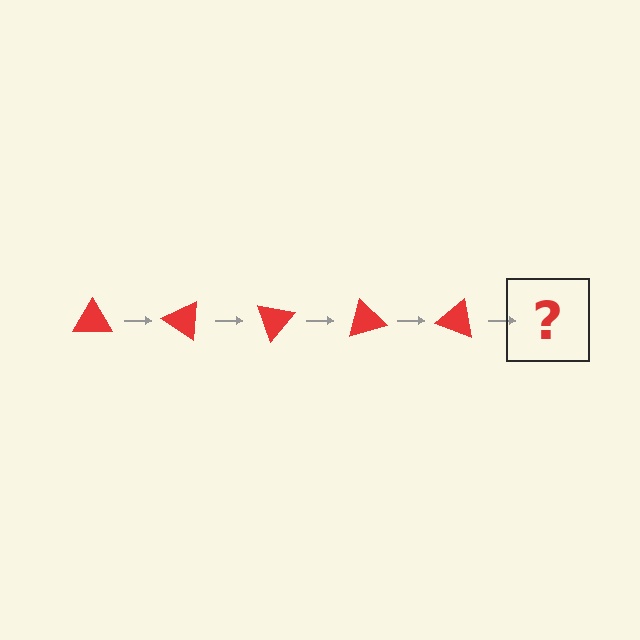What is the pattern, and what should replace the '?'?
The pattern is that the triangle rotates 35 degrees each step. The '?' should be a red triangle rotated 175 degrees.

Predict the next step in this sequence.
The next step is a red triangle rotated 175 degrees.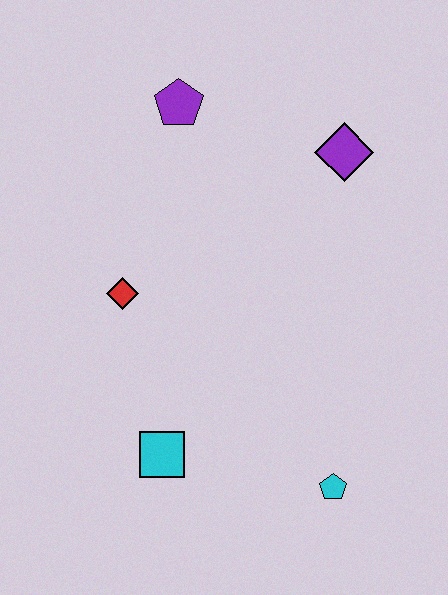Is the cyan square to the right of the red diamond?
Yes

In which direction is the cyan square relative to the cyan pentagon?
The cyan square is to the left of the cyan pentagon.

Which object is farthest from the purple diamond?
The cyan square is farthest from the purple diamond.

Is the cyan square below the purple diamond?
Yes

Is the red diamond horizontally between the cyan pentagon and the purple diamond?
No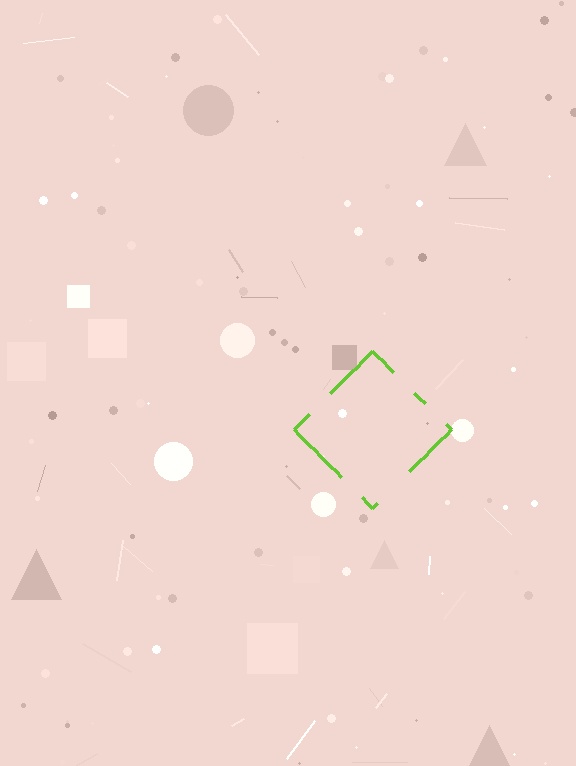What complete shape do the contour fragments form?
The contour fragments form a diamond.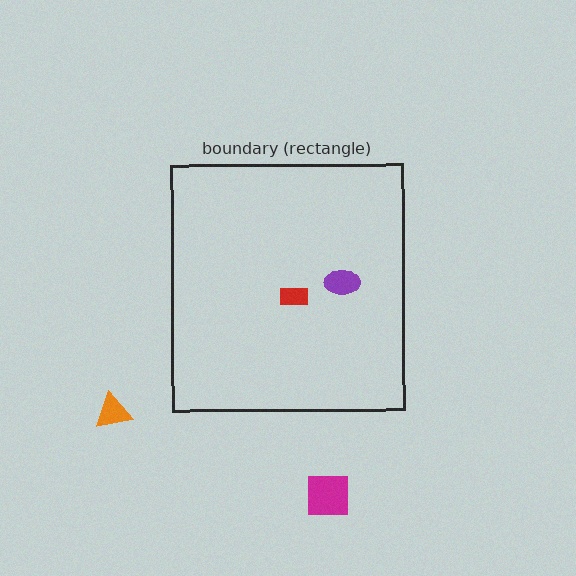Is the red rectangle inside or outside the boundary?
Inside.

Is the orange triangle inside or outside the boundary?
Outside.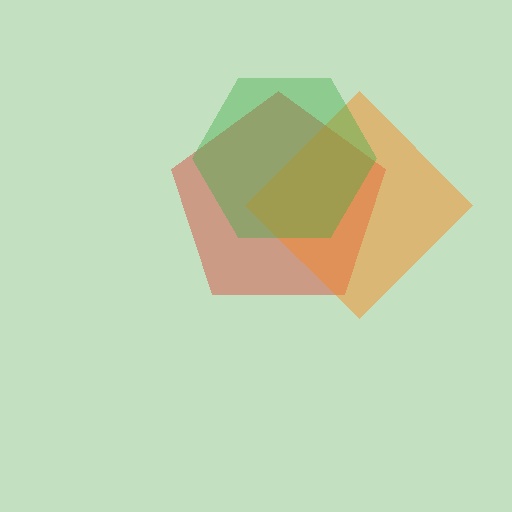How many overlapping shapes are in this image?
There are 3 overlapping shapes in the image.